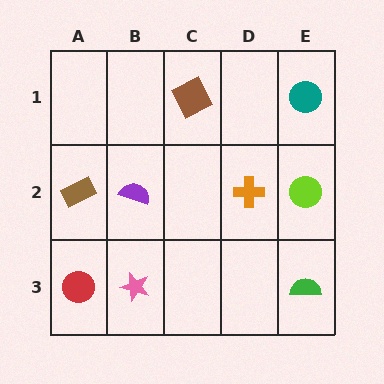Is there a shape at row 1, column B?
No, that cell is empty.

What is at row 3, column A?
A red circle.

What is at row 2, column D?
An orange cross.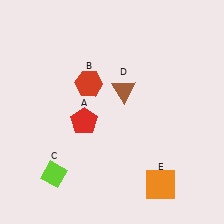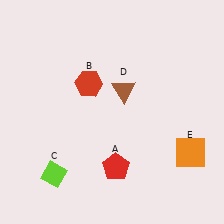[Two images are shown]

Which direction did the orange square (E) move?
The orange square (E) moved up.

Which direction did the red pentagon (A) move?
The red pentagon (A) moved down.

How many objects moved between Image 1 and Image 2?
2 objects moved between the two images.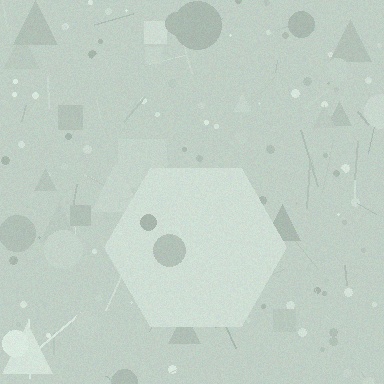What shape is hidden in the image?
A hexagon is hidden in the image.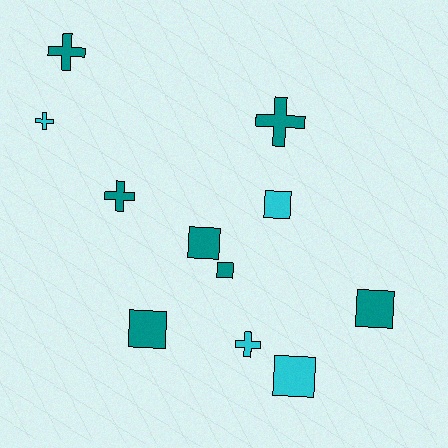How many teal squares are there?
There are 4 teal squares.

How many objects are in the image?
There are 11 objects.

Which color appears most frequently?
Teal, with 7 objects.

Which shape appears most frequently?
Square, with 6 objects.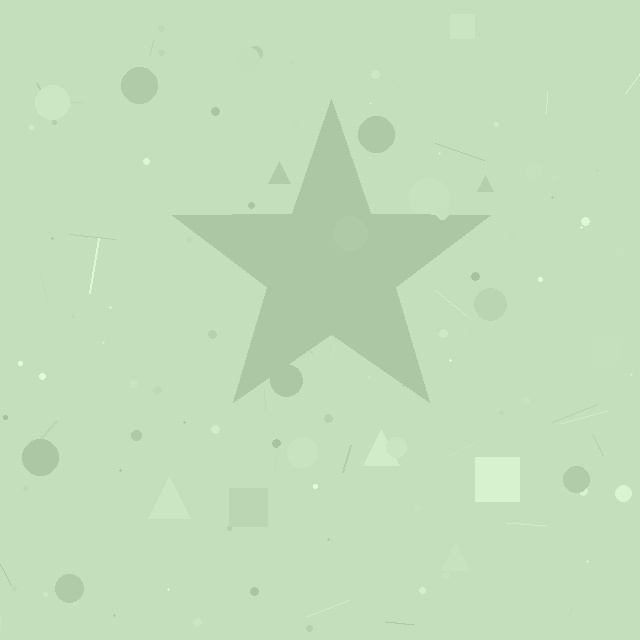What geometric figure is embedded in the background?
A star is embedded in the background.